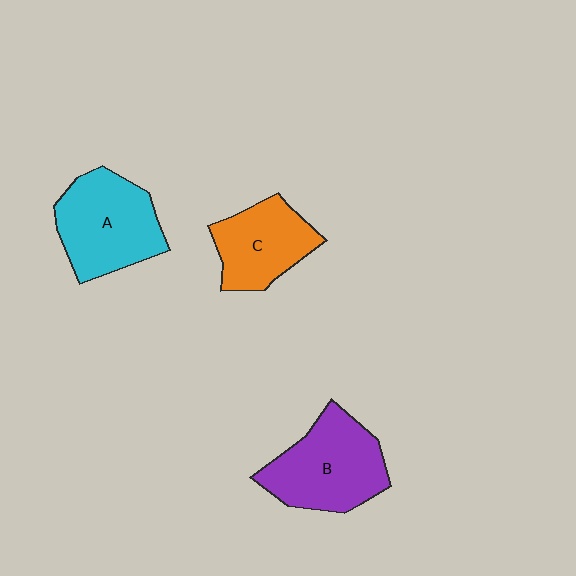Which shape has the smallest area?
Shape C (orange).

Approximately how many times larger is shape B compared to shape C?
Approximately 1.3 times.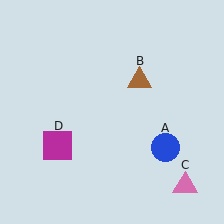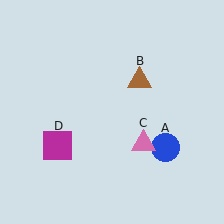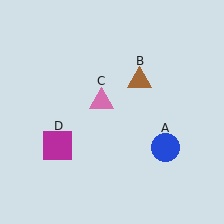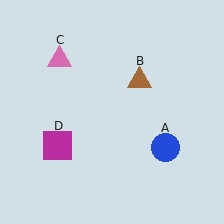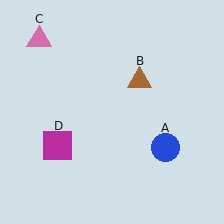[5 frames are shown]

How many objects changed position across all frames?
1 object changed position: pink triangle (object C).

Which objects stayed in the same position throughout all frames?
Blue circle (object A) and brown triangle (object B) and magenta square (object D) remained stationary.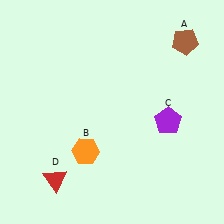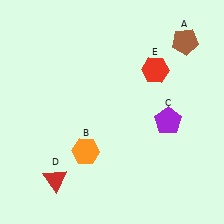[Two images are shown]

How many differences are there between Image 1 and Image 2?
There is 1 difference between the two images.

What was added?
A red hexagon (E) was added in Image 2.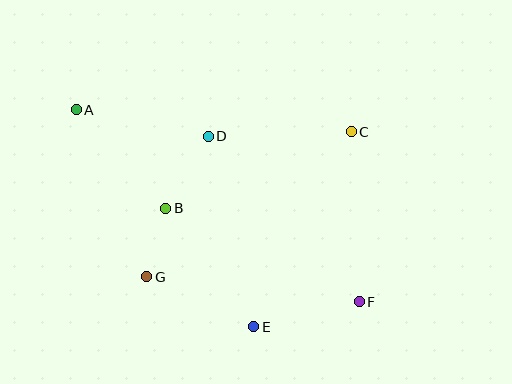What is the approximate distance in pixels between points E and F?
The distance between E and F is approximately 109 pixels.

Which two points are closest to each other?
Points B and G are closest to each other.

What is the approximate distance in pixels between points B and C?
The distance between B and C is approximately 201 pixels.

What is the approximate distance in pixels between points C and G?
The distance between C and G is approximately 251 pixels.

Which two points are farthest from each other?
Points A and F are farthest from each other.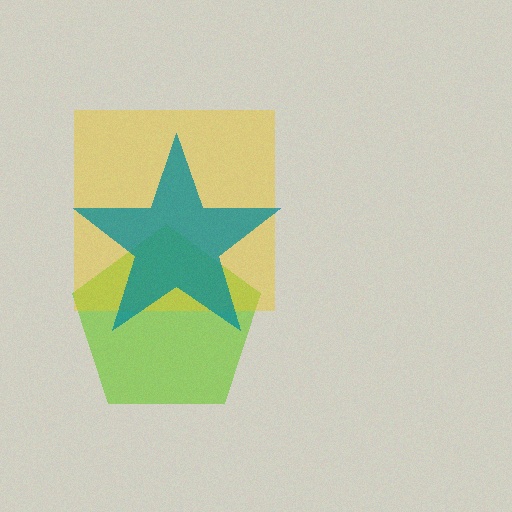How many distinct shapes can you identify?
There are 3 distinct shapes: a lime pentagon, a yellow square, a teal star.